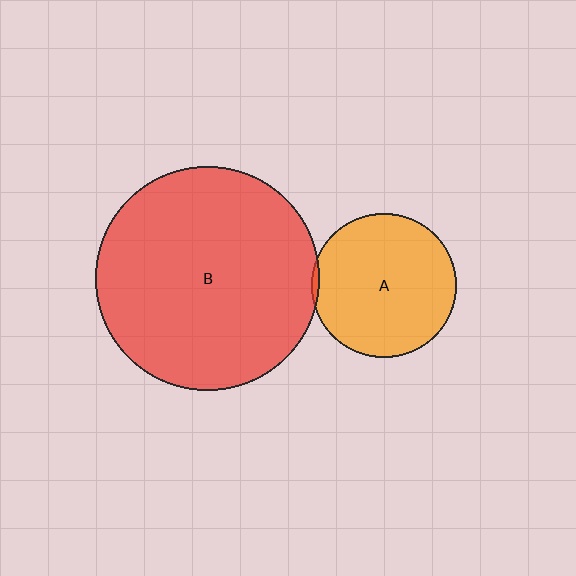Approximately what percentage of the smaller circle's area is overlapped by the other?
Approximately 5%.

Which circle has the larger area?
Circle B (red).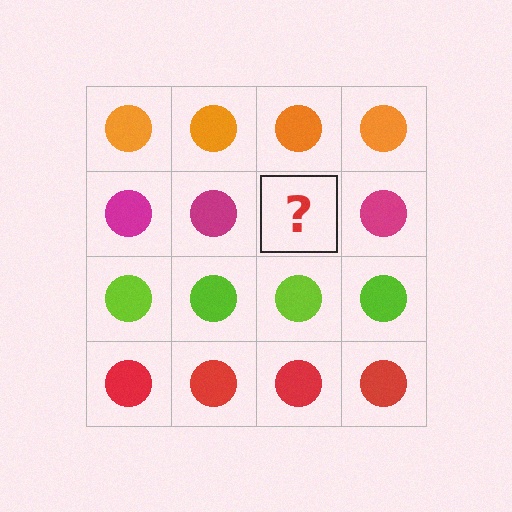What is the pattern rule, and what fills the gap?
The rule is that each row has a consistent color. The gap should be filled with a magenta circle.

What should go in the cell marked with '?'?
The missing cell should contain a magenta circle.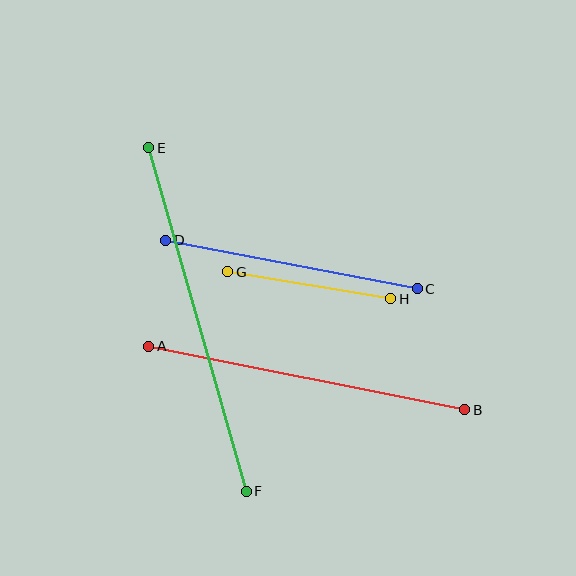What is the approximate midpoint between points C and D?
The midpoint is at approximately (292, 264) pixels.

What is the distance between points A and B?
The distance is approximately 322 pixels.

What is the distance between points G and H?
The distance is approximately 165 pixels.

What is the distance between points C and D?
The distance is approximately 256 pixels.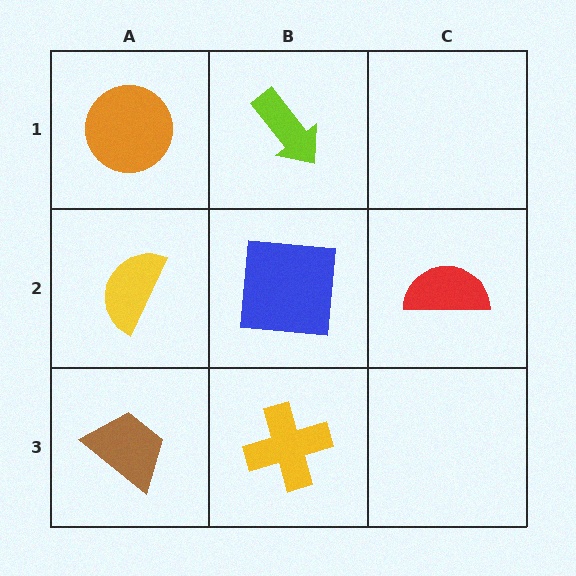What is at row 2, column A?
A yellow semicircle.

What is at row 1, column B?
A lime arrow.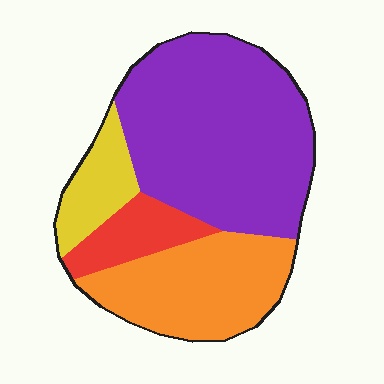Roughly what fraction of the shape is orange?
Orange covers roughly 25% of the shape.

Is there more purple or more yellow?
Purple.